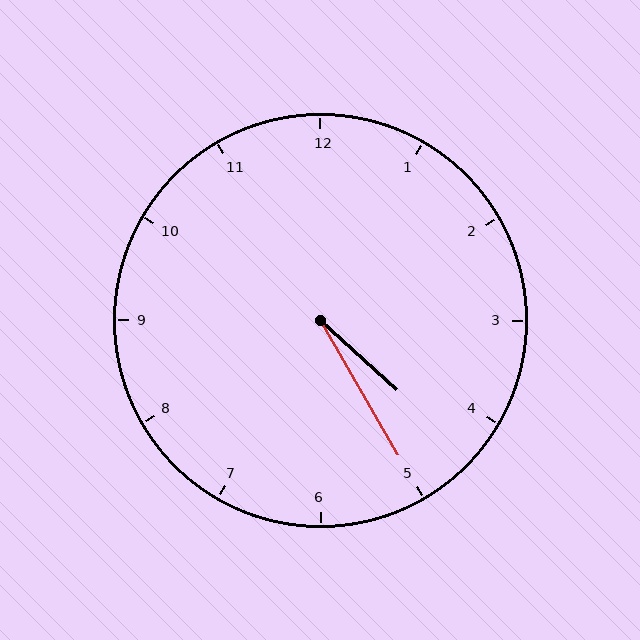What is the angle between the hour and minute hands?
Approximately 18 degrees.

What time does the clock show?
4:25.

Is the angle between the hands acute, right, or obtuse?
It is acute.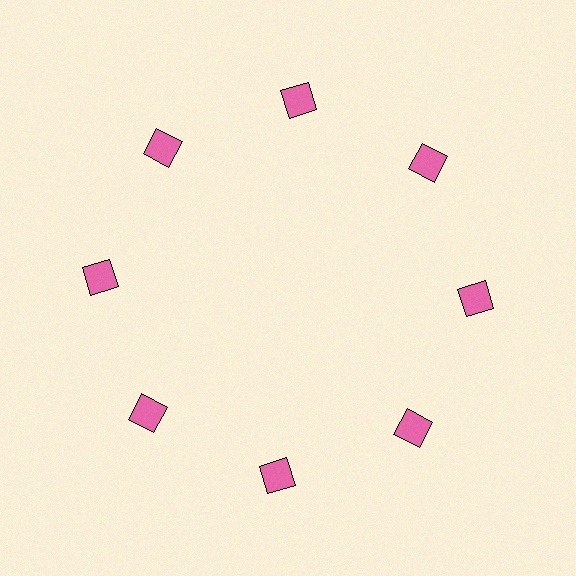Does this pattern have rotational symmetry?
Yes, this pattern has 8-fold rotational symmetry. It looks the same after rotating 45 degrees around the center.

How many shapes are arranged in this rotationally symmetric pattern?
There are 8 shapes, arranged in 8 groups of 1.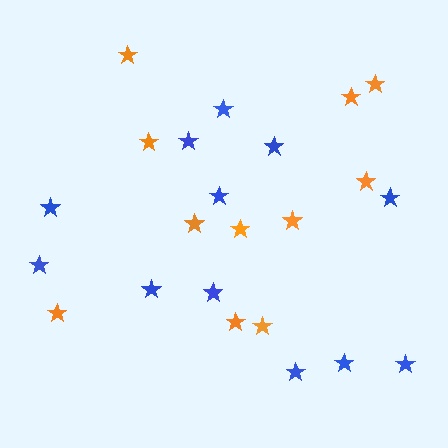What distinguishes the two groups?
There are 2 groups: one group of orange stars (11) and one group of blue stars (12).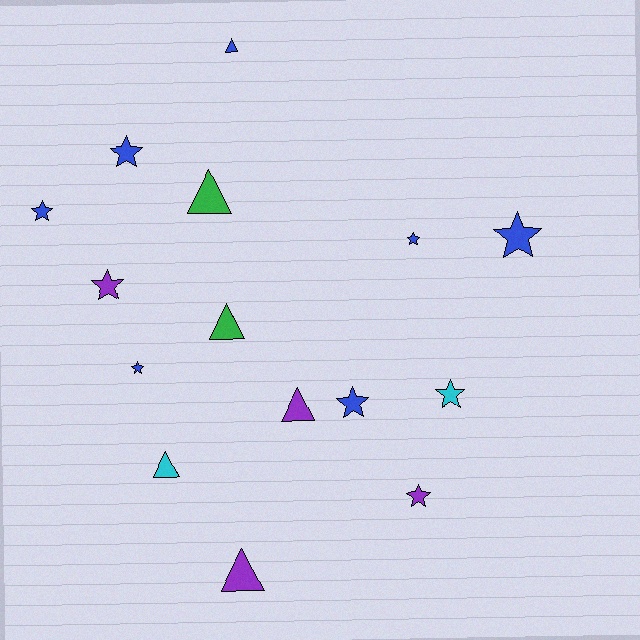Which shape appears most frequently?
Star, with 9 objects.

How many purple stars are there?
There are 2 purple stars.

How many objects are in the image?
There are 15 objects.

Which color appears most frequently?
Blue, with 7 objects.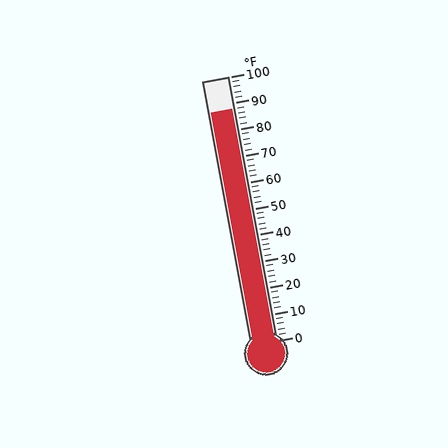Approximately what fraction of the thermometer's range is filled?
The thermometer is filled to approximately 90% of its range.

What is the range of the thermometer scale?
The thermometer scale ranges from 0°F to 100°F.